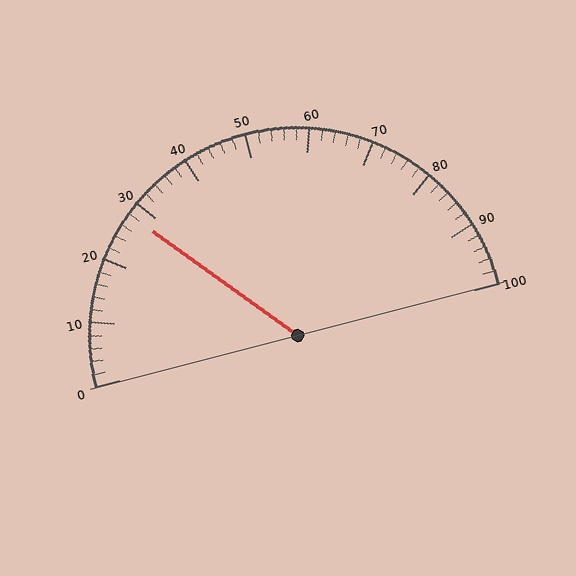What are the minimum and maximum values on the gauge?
The gauge ranges from 0 to 100.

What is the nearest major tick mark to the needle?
The nearest major tick mark is 30.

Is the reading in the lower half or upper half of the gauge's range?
The reading is in the lower half of the range (0 to 100).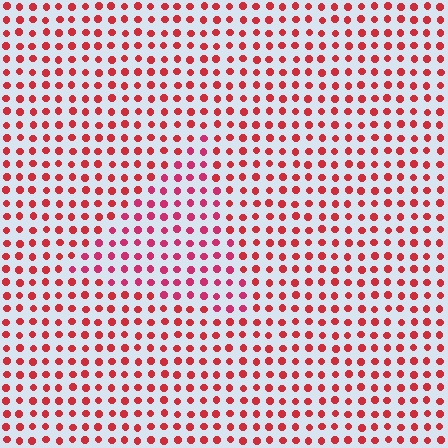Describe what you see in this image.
The image is filled with small red elements in a uniform arrangement. A triangle-shaped region is visible where the elements are tinted to a slightly different hue, forming a subtle color boundary.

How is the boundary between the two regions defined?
The boundary is defined purely by a slight shift in hue (about 21 degrees). Spacing, size, and orientation are identical on both sides.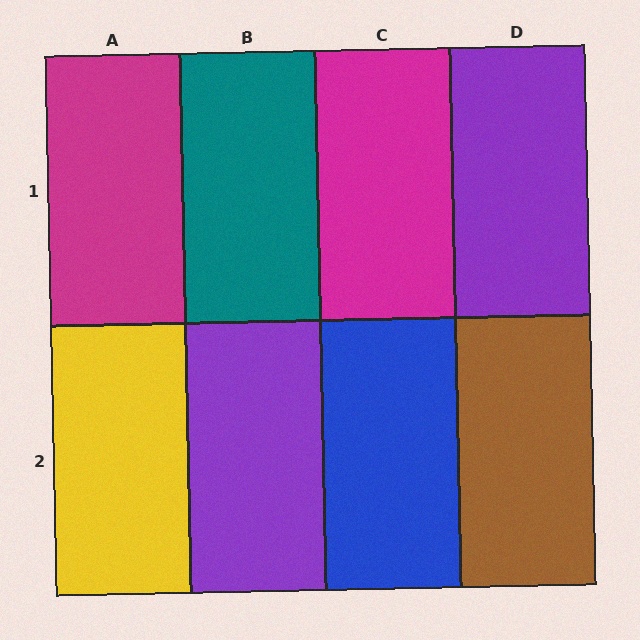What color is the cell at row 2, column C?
Blue.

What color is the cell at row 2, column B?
Purple.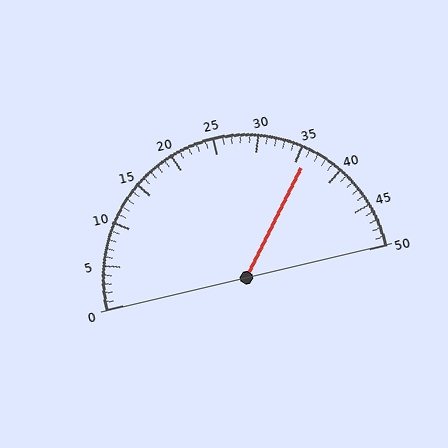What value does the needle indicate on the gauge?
The needle indicates approximately 36.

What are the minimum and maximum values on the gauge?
The gauge ranges from 0 to 50.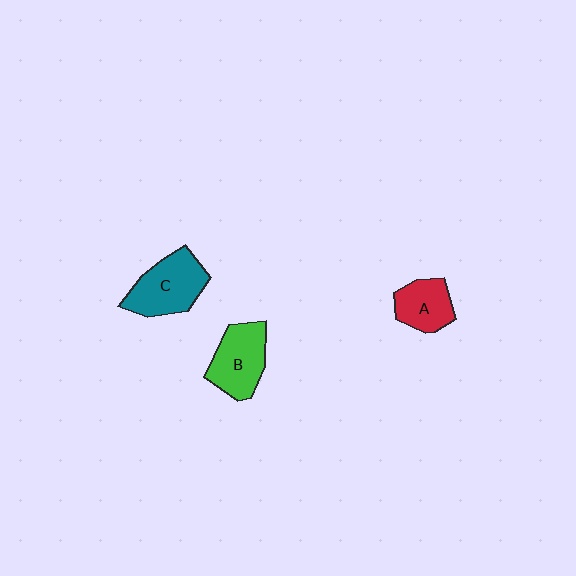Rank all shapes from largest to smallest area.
From largest to smallest: C (teal), B (green), A (red).